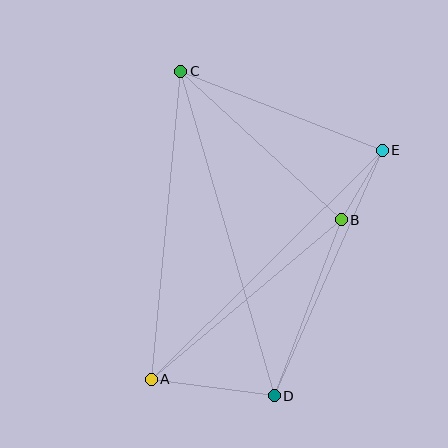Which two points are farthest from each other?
Points C and D are farthest from each other.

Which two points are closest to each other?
Points B and E are closest to each other.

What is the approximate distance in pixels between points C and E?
The distance between C and E is approximately 217 pixels.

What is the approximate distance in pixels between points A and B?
The distance between A and B is approximately 248 pixels.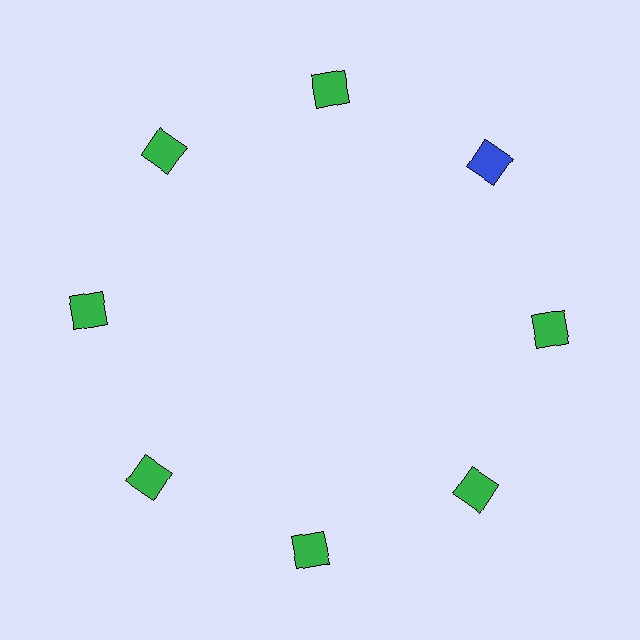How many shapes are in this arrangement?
There are 8 shapes arranged in a ring pattern.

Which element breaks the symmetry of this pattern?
The blue square at roughly the 2 o'clock position breaks the symmetry. All other shapes are green squares.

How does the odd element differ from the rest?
It has a different color: blue instead of green.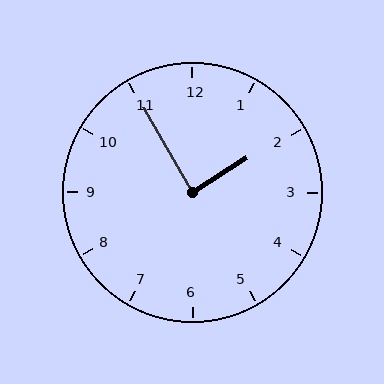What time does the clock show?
1:55.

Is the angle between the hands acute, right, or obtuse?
It is right.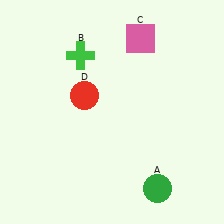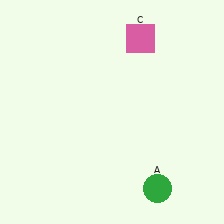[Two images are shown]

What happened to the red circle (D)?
The red circle (D) was removed in Image 2. It was in the top-left area of Image 1.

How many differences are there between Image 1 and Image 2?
There are 2 differences between the two images.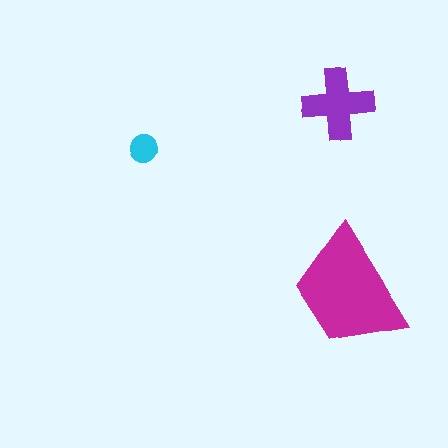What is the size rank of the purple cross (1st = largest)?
2nd.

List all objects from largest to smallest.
The magenta trapezoid, the purple cross, the cyan circle.